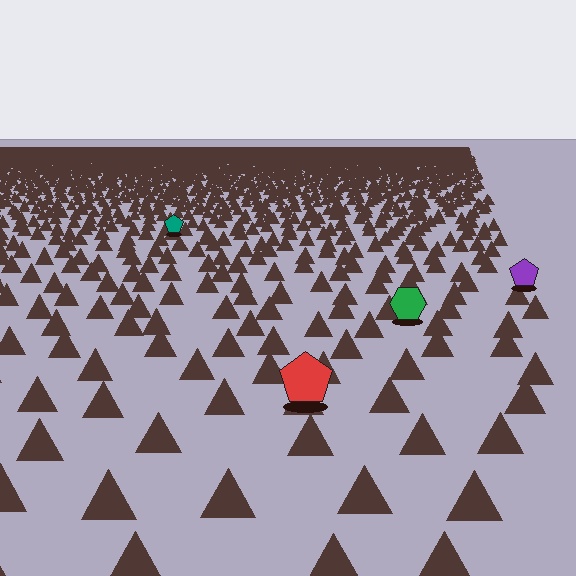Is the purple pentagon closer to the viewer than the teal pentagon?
Yes. The purple pentagon is closer — you can tell from the texture gradient: the ground texture is coarser near it.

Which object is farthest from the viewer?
The teal pentagon is farthest from the viewer. It appears smaller and the ground texture around it is denser.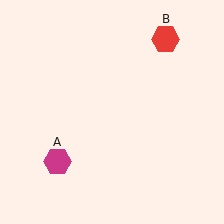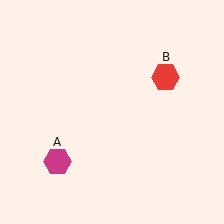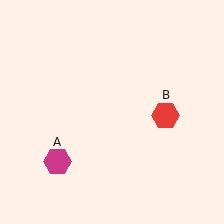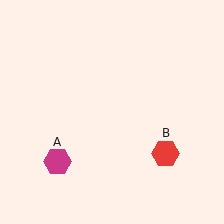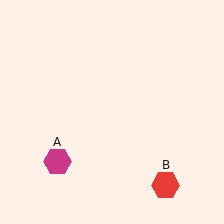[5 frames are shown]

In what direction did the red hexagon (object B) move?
The red hexagon (object B) moved down.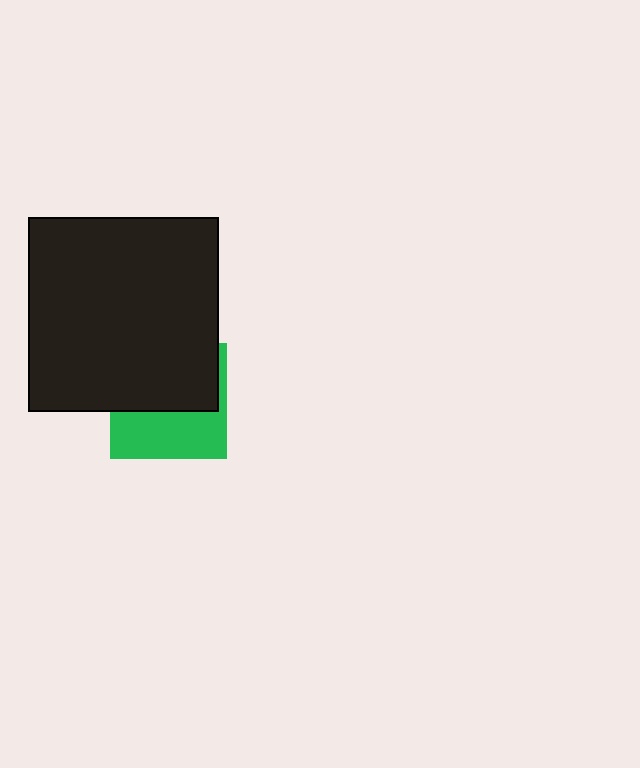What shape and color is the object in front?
The object in front is a black rectangle.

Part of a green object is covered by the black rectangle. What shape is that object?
It is a square.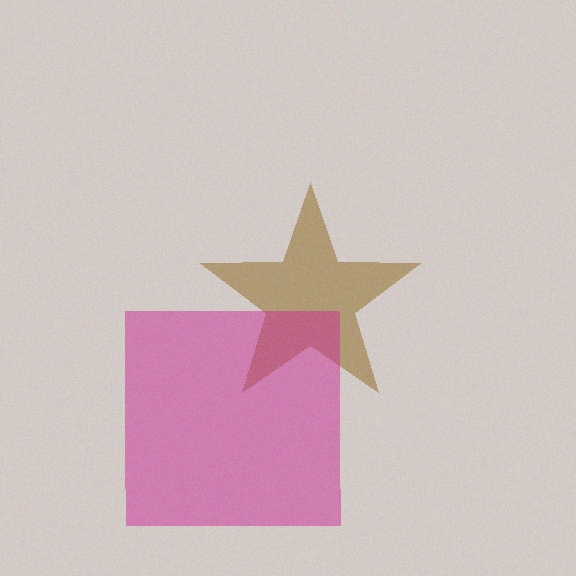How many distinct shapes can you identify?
There are 2 distinct shapes: a brown star, a magenta square.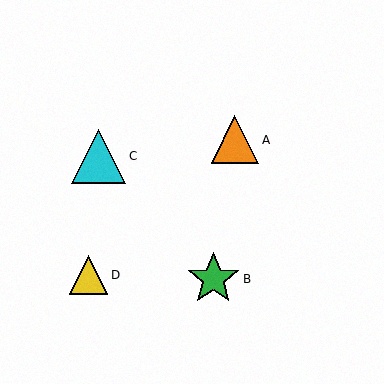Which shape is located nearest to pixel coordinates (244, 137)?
The orange triangle (labeled A) at (235, 140) is nearest to that location.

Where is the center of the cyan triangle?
The center of the cyan triangle is at (99, 156).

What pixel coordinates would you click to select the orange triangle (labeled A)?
Click at (235, 140) to select the orange triangle A.